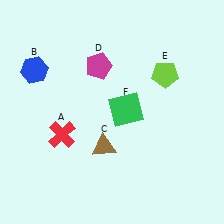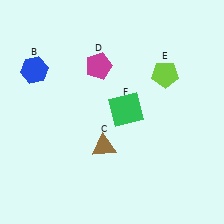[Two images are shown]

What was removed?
The red cross (A) was removed in Image 2.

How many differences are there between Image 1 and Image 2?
There is 1 difference between the two images.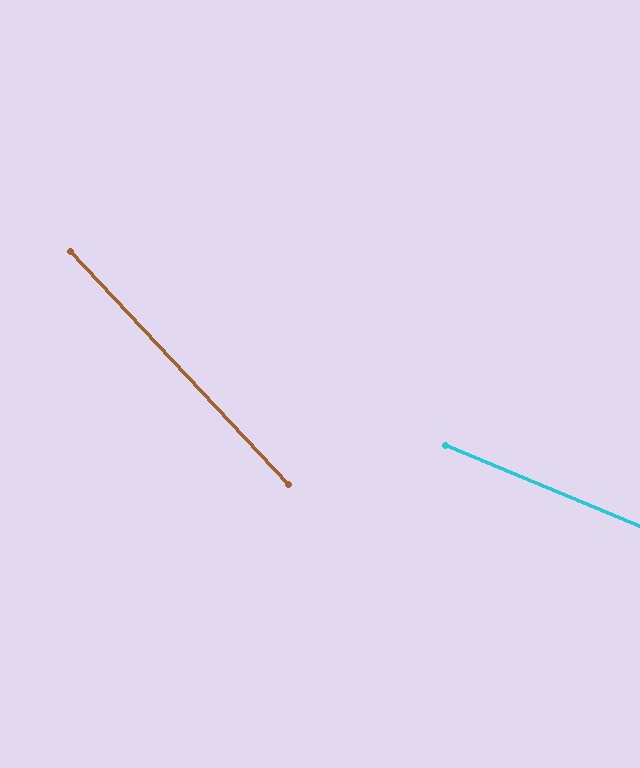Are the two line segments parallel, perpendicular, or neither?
Neither parallel nor perpendicular — they differ by about 24°.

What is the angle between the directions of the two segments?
Approximately 24 degrees.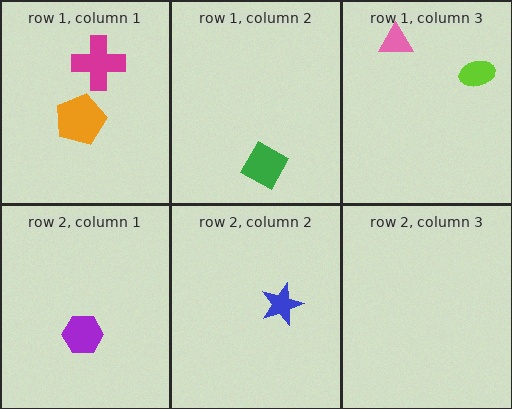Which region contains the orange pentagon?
The row 1, column 1 region.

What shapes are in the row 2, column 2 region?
The blue star.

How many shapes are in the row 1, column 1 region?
2.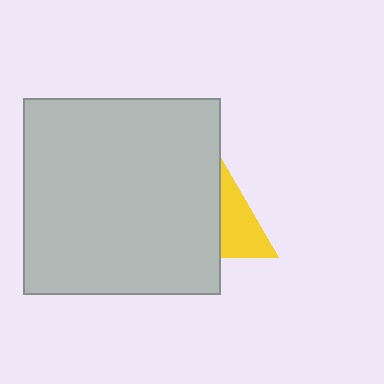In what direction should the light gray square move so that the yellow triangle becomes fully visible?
The light gray square should move left. That is the shortest direction to clear the overlap and leave the yellow triangle fully visible.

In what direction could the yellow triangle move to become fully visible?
The yellow triangle could move right. That would shift it out from behind the light gray square entirely.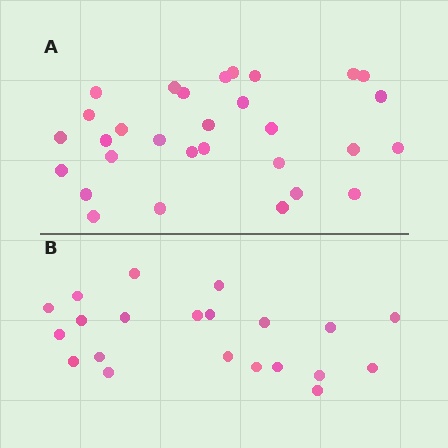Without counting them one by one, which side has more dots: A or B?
Region A (the top region) has more dots.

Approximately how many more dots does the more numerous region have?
Region A has roughly 8 or so more dots than region B.